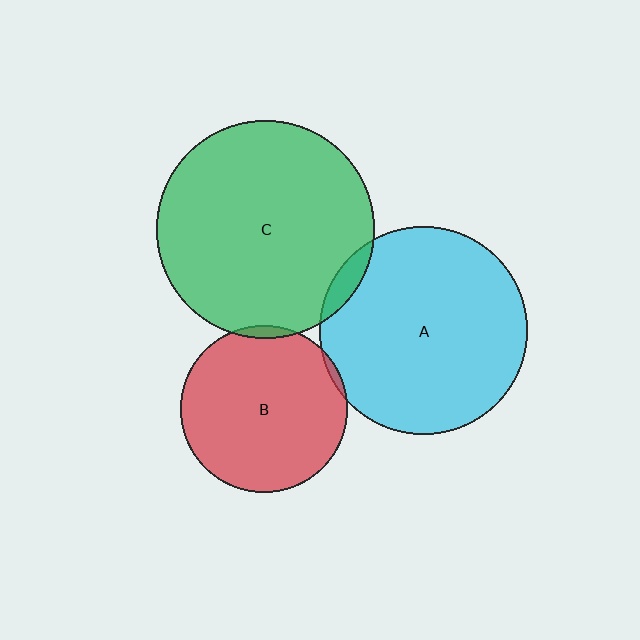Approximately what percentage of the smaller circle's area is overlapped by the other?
Approximately 5%.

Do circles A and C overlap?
Yes.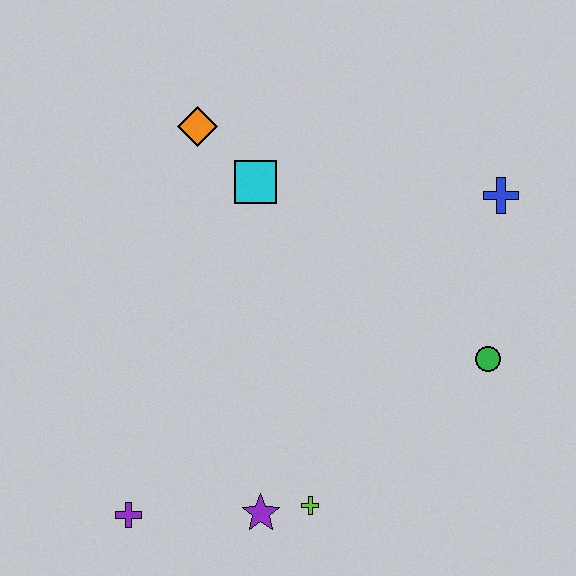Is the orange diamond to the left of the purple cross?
No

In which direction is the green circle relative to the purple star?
The green circle is to the right of the purple star.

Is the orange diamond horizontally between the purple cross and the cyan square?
Yes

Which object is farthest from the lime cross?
The orange diamond is farthest from the lime cross.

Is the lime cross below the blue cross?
Yes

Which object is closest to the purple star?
The lime cross is closest to the purple star.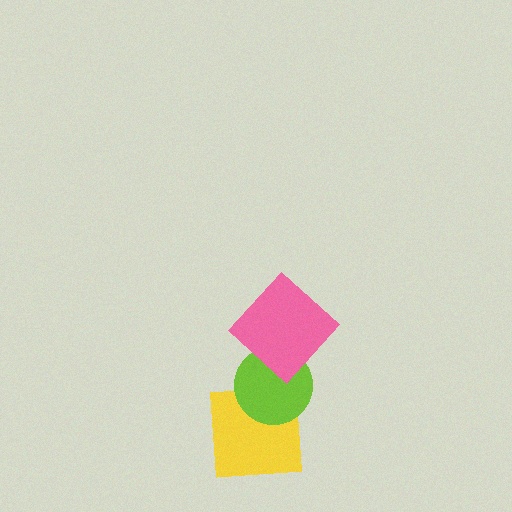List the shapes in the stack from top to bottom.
From top to bottom: the pink diamond, the lime circle, the yellow square.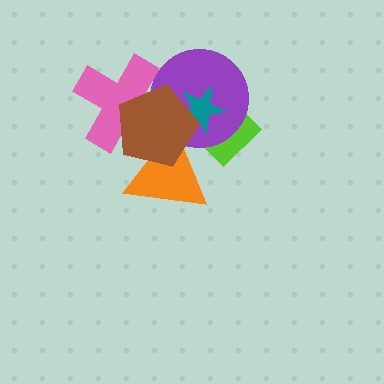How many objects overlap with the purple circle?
5 objects overlap with the purple circle.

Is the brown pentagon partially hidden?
No, no other shape covers it.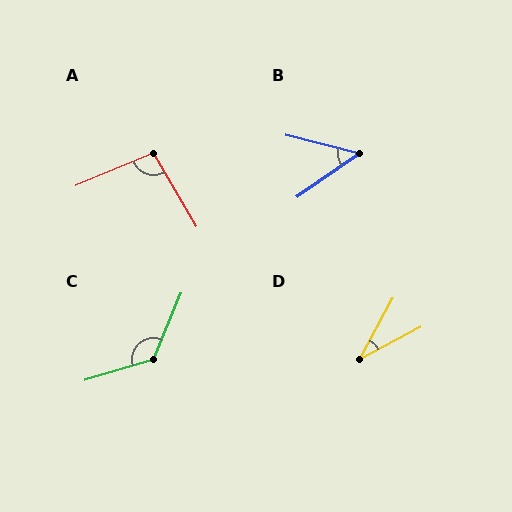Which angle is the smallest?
D, at approximately 34 degrees.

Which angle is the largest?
C, at approximately 129 degrees.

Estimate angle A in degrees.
Approximately 98 degrees.